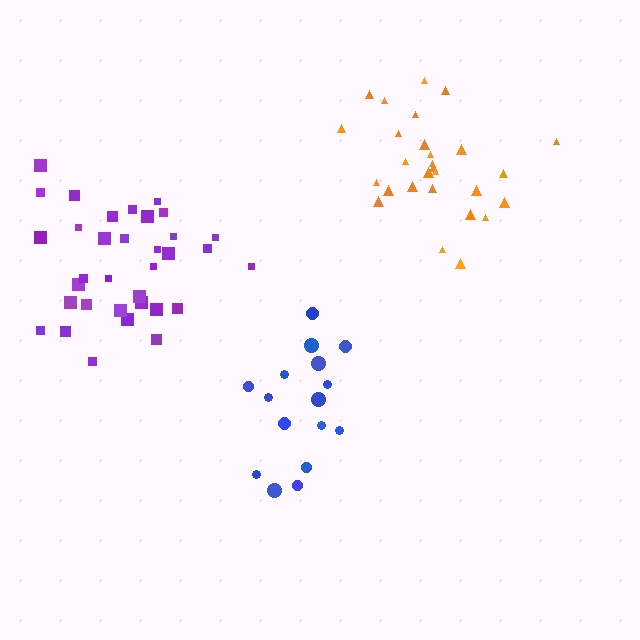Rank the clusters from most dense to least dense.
orange, purple, blue.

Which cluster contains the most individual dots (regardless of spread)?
Purple (34).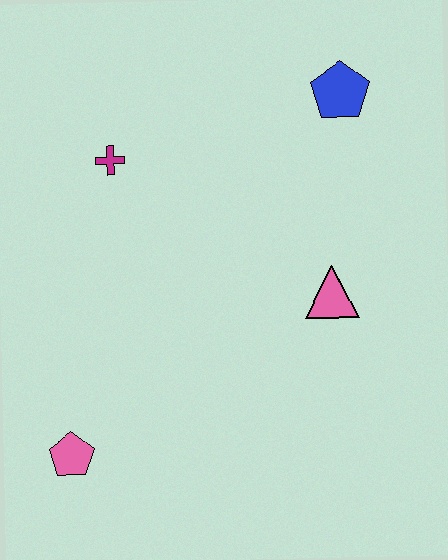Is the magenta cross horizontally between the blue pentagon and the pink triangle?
No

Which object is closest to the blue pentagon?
The pink triangle is closest to the blue pentagon.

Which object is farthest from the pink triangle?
The pink pentagon is farthest from the pink triangle.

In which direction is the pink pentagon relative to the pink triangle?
The pink pentagon is to the left of the pink triangle.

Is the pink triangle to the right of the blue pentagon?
No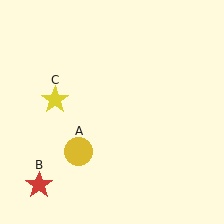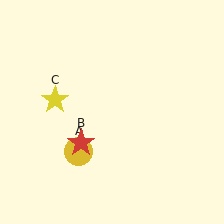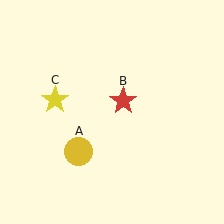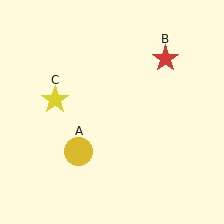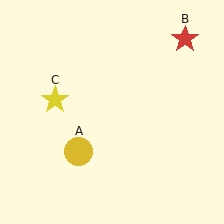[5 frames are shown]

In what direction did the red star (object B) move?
The red star (object B) moved up and to the right.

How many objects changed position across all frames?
1 object changed position: red star (object B).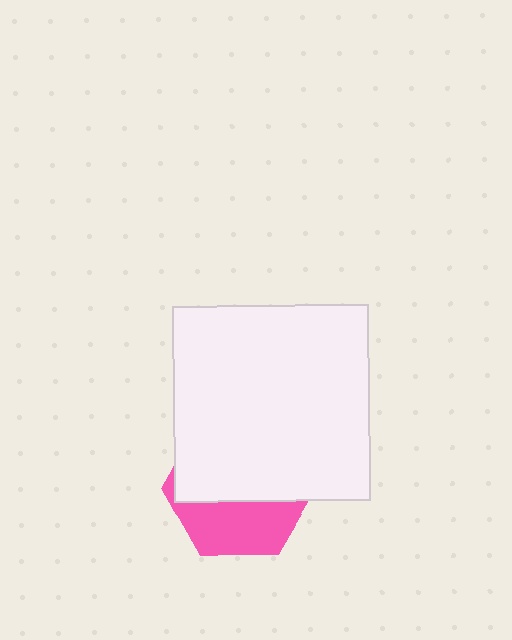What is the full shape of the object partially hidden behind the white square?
The partially hidden object is a pink hexagon.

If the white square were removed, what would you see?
You would see the complete pink hexagon.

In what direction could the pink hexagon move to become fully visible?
The pink hexagon could move down. That would shift it out from behind the white square entirely.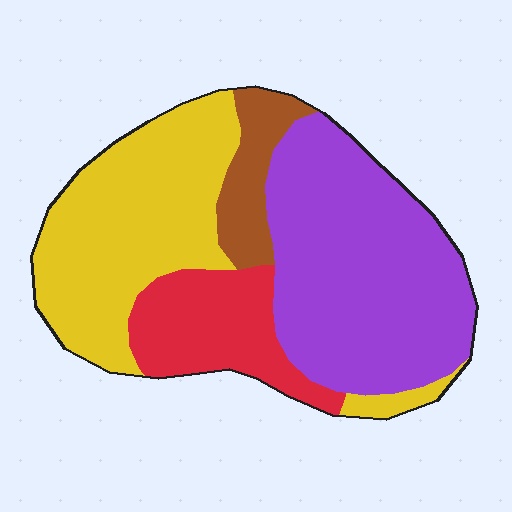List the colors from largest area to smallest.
From largest to smallest: purple, yellow, red, brown.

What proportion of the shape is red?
Red takes up about one sixth (1/6) of the shape.